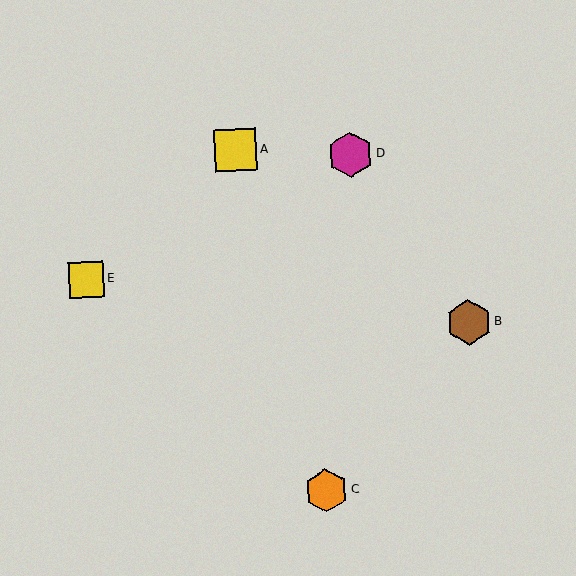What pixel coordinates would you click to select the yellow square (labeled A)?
Click at (236, 150) to select the yellow square A.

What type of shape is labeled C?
Shape C is an orange hexagon.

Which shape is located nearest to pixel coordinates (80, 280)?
The yellow square (labeled E) at (86, 280) is nearest to that location.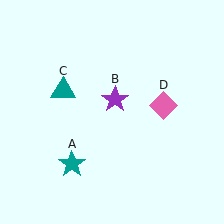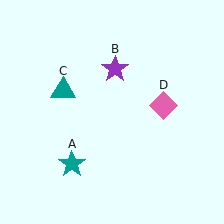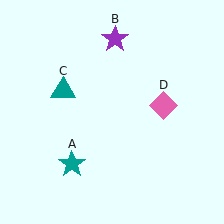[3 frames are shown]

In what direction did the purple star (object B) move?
The purple star (object B) moved up.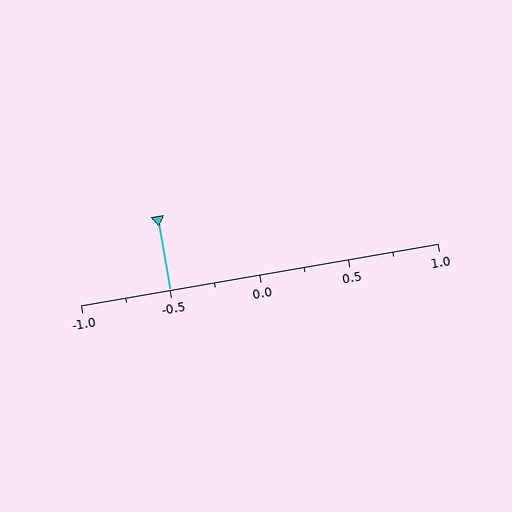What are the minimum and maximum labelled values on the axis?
The axis runs from -1.0 to 1.0.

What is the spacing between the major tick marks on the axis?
The major ticks are spaced 0.5 apart.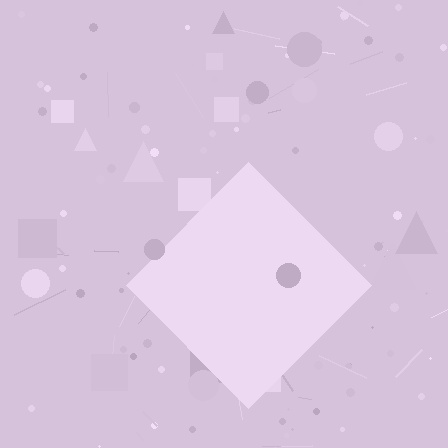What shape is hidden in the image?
A diamond is hidden in the image.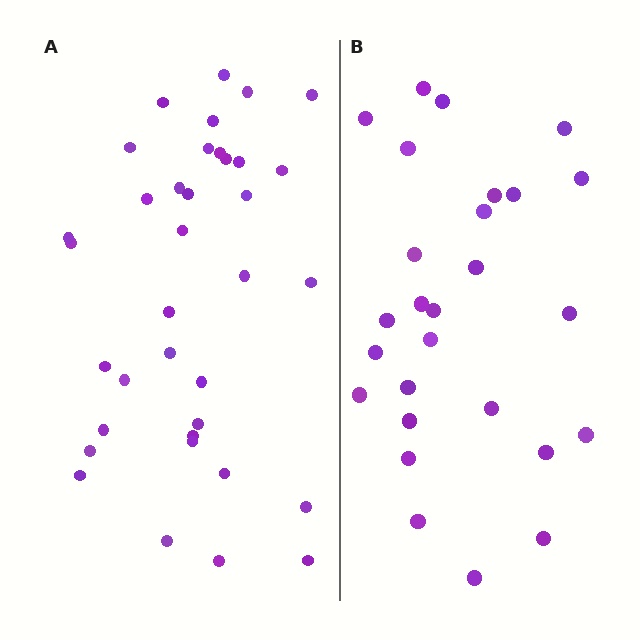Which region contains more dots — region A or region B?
Region A (the left region) has more dots.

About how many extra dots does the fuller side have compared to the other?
Region A has roughly 8 or so more dots than region B.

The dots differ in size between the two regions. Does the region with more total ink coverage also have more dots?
No. Region B has more total ink coverage because its dots are larger, but region A actually contains more individual dots. Total area can be misleading — the number of items is what matters here.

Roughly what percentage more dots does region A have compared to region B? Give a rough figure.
About 35% more.